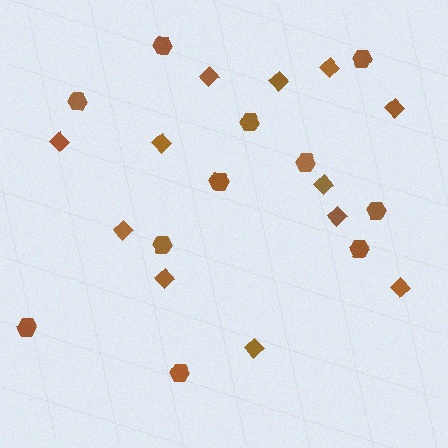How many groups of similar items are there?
There are 2 groups: one group of diamonds (12) and one group of hexagons (11).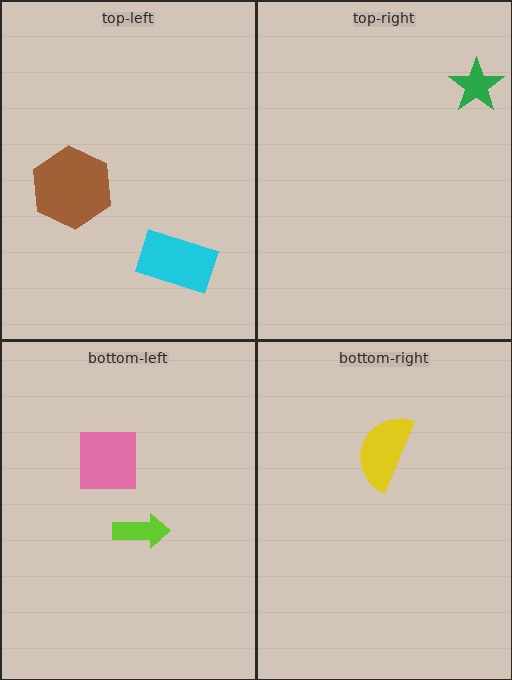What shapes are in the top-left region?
The cyan rectangle, the brown hexagon.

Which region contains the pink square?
The bottom-left region.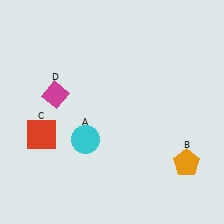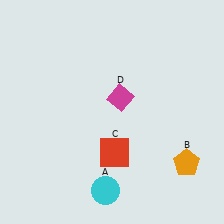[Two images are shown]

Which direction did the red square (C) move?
The red square (C) moved right.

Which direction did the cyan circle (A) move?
The cyan circle (A) moved down.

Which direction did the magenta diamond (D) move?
The magenta diamond (D) moved right.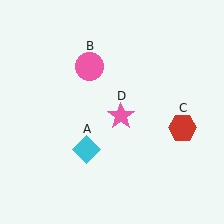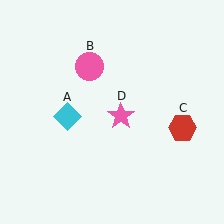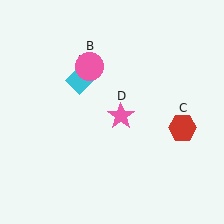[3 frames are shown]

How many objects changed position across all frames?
1 object changed position: cyan diamond (object A).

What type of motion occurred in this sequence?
The cyan diamond (object A) rotated clockwise around the center of the scene.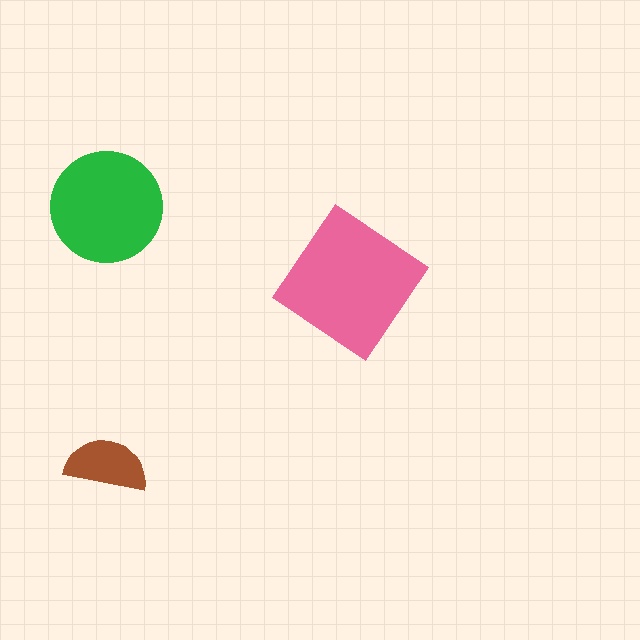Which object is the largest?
The pink diamond.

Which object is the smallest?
The brown semicircle.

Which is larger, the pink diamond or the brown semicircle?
The pink diamond.